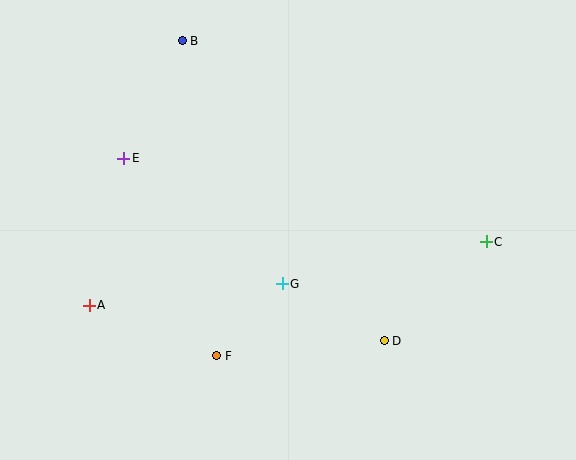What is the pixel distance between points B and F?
The distance between B and F is 317 pixels.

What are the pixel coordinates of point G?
Point G is at (282, 284).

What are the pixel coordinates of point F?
Point F is at (217, 356).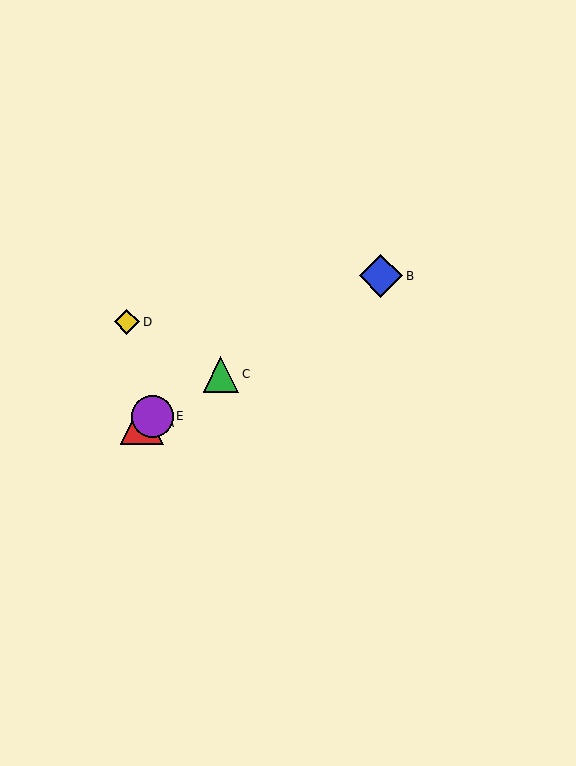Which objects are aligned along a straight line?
Objects A, B, C, E are aligned along a straight line.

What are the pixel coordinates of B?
Object B is at (381, 276).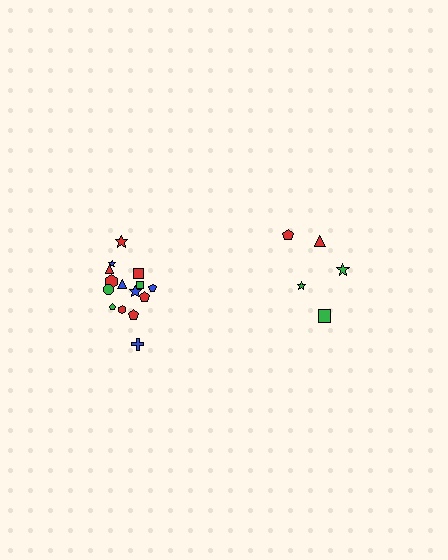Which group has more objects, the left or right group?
The left group.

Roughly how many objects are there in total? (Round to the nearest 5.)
Roughly 20 objects in total.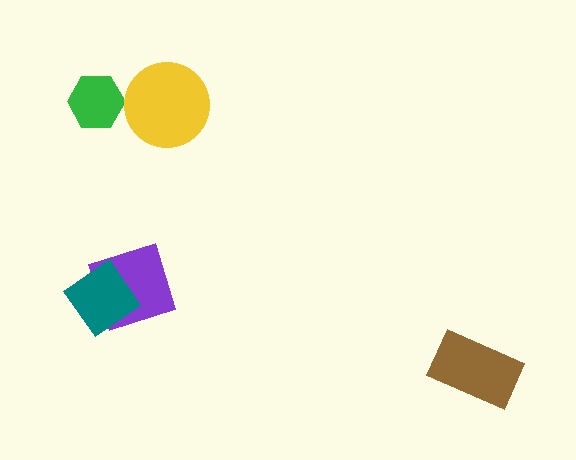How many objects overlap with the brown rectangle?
0 objects overlap with the brown rectangle.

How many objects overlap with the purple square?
1 object overlaps with the purple square.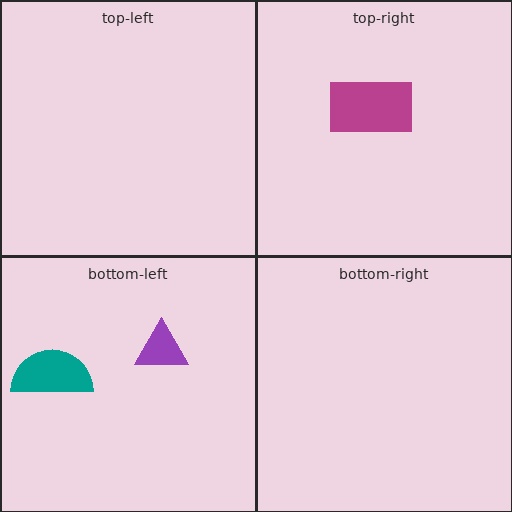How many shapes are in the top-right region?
1.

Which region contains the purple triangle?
The bottom-left region.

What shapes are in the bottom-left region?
The teal semicircle, the purple triangle.